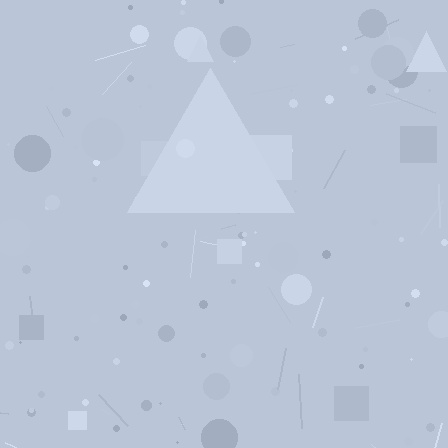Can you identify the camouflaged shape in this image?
The camouflaged shape is a triangle.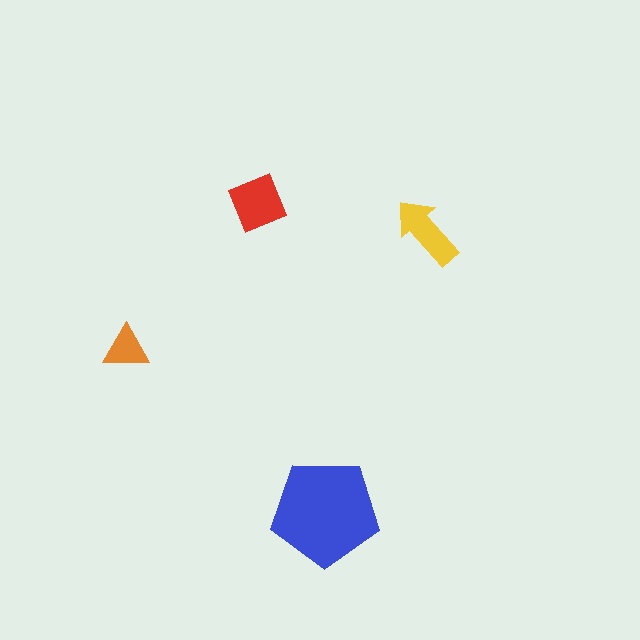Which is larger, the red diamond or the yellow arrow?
The red diamond.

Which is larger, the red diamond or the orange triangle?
The red diamond.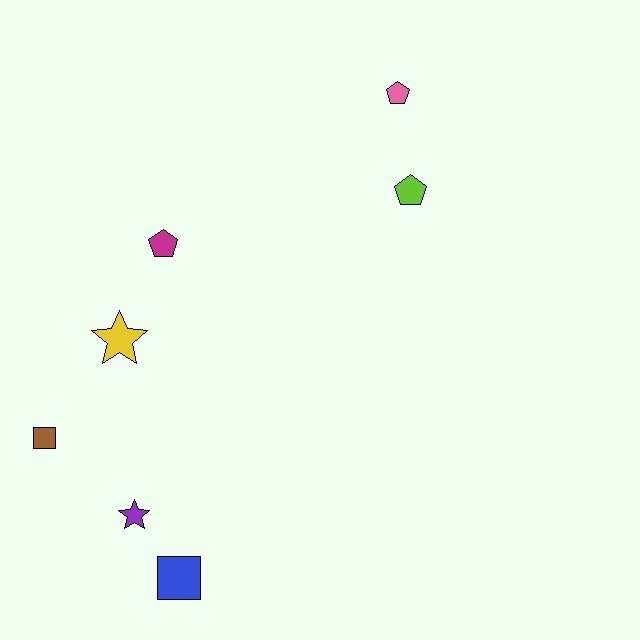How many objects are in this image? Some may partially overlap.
There are 7 objects.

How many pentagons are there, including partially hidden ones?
There are 3 pentagons.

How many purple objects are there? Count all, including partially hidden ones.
There is 1 purple object.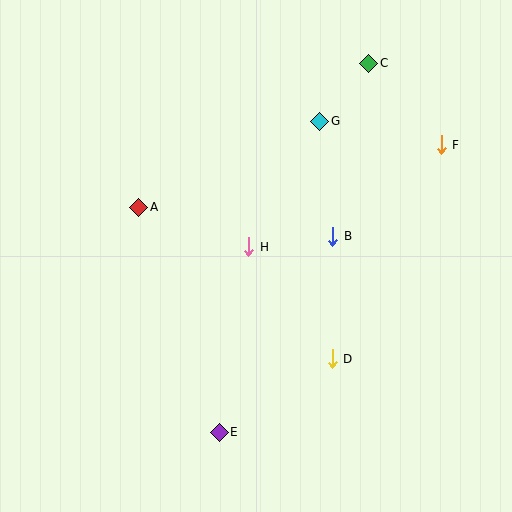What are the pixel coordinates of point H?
Point H is at (249, 247).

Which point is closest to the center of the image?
Point H at (249, 247) is closest to the center.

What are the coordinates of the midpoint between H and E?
The midpoint between H and E is at (234, 340).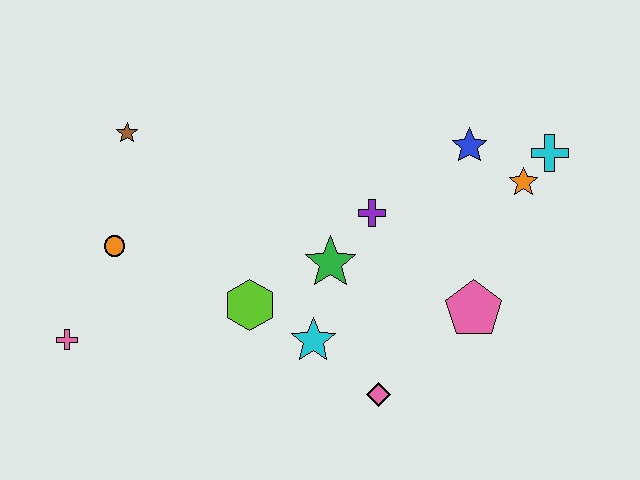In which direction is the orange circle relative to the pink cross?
The orange circle is above the pink cross.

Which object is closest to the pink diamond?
The cyan star is closest to the pink diamond.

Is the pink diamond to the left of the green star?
No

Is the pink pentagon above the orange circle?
No